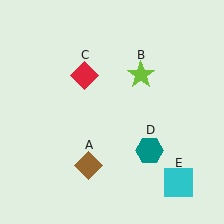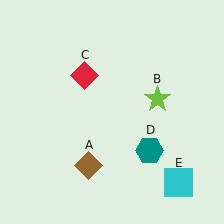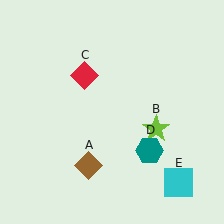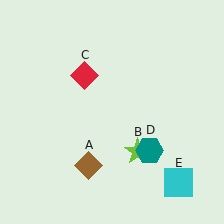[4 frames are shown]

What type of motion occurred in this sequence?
The lime star (object B) rotated clockwise around the center of the scene.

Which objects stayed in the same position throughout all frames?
Brown diamond (object A) and red diamond (object C) and teal hexagon (object D) and cyan square (object E) remained stationary.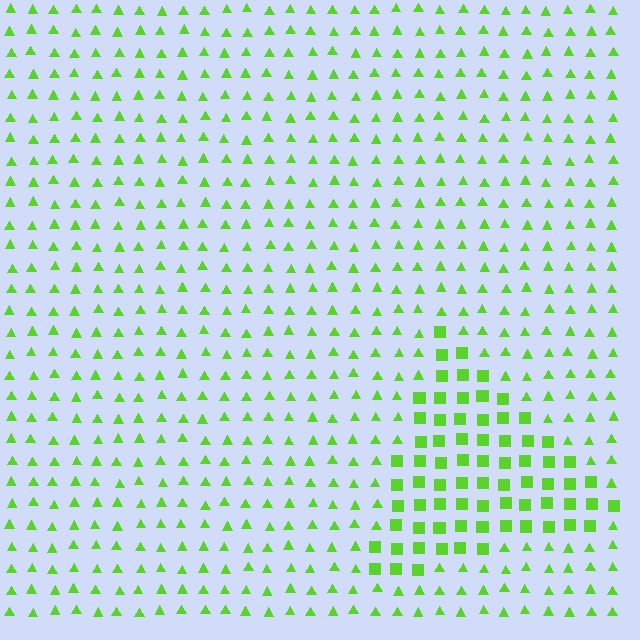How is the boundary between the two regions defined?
The boundary is defined by a change in element shape: squares inside vs. triangles outside. All elements share the same color and spacing.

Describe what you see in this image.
The image is filled with small lime elements arranged in a uniform grid. A triangle-shaped region contains squares, while the surrounding area contains triangles. The boundary is defined purely by the change in element shape.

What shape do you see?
I see a triangle.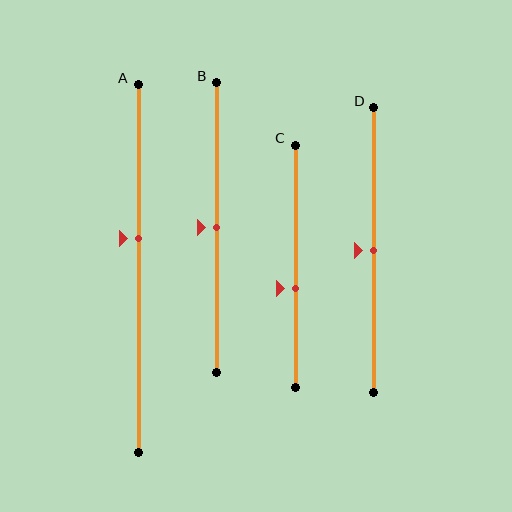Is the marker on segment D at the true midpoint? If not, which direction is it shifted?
Yes, the marker on segment D is at the true midpoint.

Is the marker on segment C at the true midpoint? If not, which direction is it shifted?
No, the marker on segment C is shifted downward by about 9% of the segment length.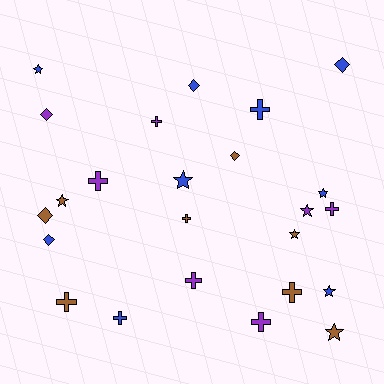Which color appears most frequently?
Blue, with 9 objects.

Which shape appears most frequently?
Cross, with 10 objects.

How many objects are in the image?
There are 24 objects.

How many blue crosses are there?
There are 2 blue crosses.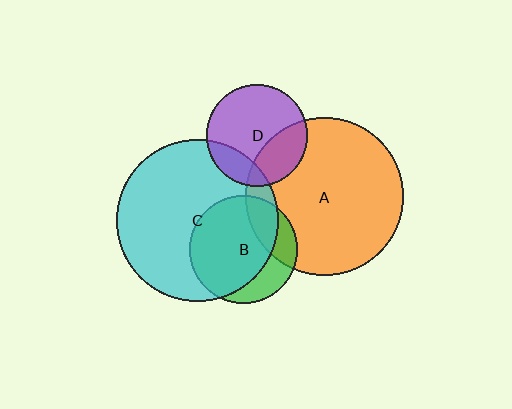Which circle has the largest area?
Circle C (cyan).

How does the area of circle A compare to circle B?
Approximately 2.1 times.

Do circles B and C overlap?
Yes.